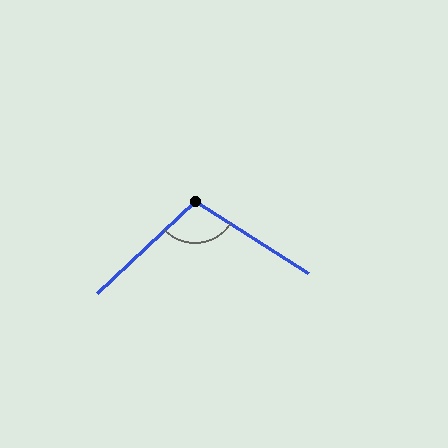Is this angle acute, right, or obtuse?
It is obtuse.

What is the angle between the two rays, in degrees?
Approximately 104 degrees.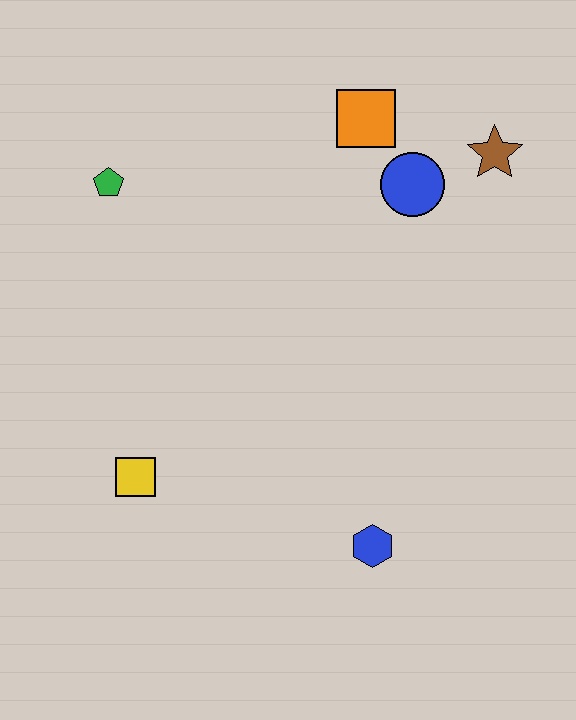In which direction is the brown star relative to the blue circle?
The brown star is to the right of the blue circle.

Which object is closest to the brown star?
The blue circle is closest to the brown star.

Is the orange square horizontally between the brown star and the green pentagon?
Yes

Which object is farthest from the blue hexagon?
The green pentagon is farthest from the blue hexagon.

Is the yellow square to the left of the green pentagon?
No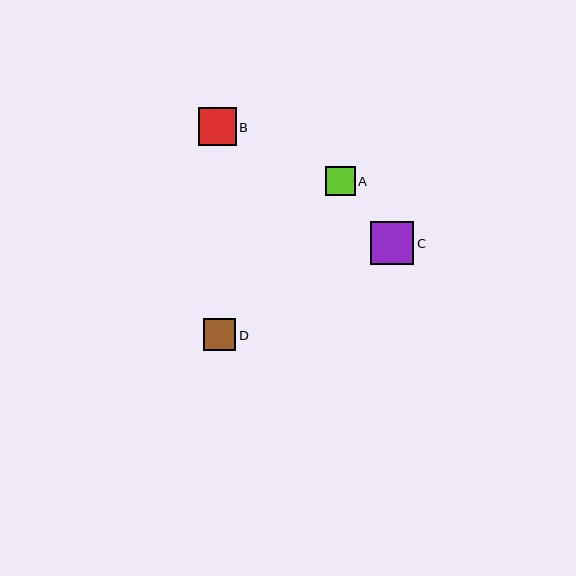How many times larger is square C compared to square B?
Square C is approximately 1.1 times the size of square B.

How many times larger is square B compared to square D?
Square B is approximately 1.2 times the size of square D.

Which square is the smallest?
Square A is the smallest with a size of approximately 29 pixels.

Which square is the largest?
Square C is the largest with a size of approximately 43 pixels.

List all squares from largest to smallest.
From largest to smallest: C, B, D, A.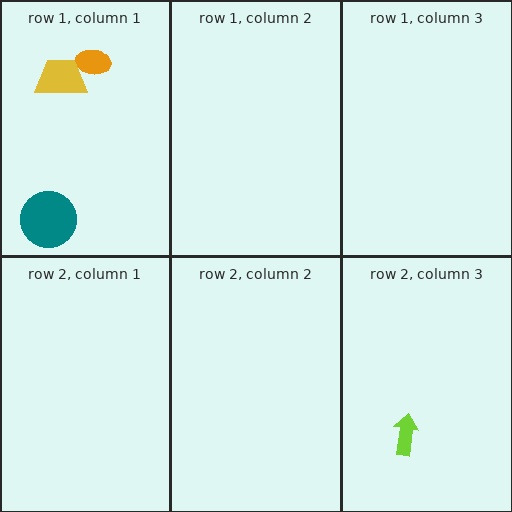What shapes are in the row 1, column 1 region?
The orange ellipse, the teal circle, the yellow trapezoid.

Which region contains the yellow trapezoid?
The row 1, column 1 region.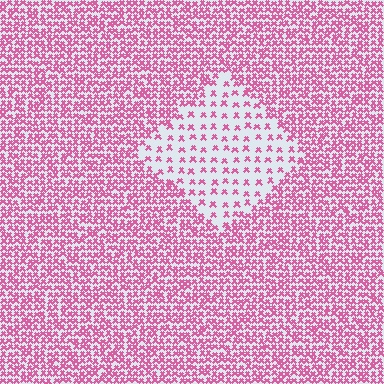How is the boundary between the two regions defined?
The boundary is defined by a change in element density (approximately 2.8x ratio). All elements are the same color, size, and shape.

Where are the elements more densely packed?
The elements are more densely packed outside the diamond boundary.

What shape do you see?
I see a diamond.